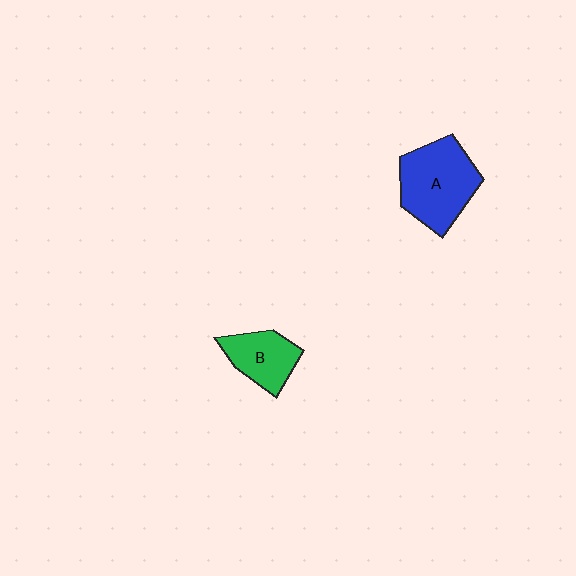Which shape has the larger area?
Shape A (blue).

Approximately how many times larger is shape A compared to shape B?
Approximately 1.6 times.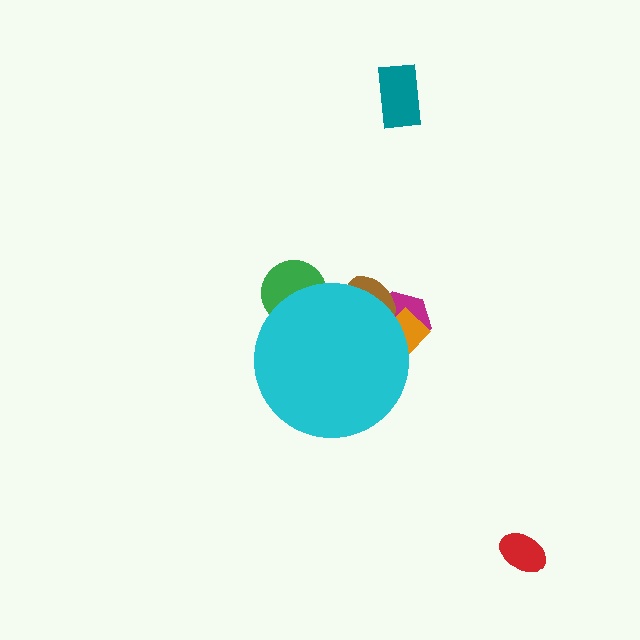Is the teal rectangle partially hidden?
No, the teal rectangle is fully visible.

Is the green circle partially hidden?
Yes, the green circle is partially hidden behind the cyan circle.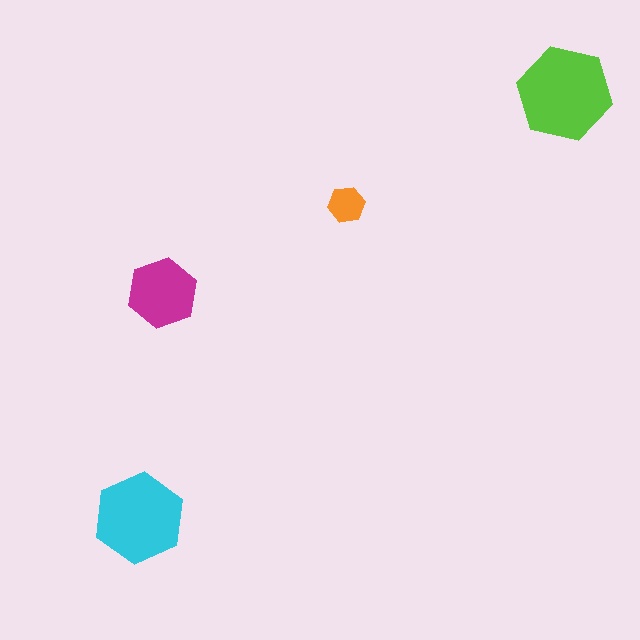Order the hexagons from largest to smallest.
the lime one, the cyan one, the magenta one, the orange one.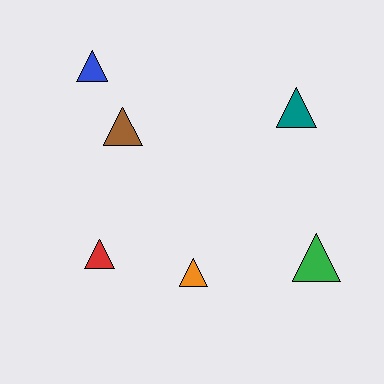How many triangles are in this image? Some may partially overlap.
There are 6 triangles.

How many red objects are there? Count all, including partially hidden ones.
There is 1 red object.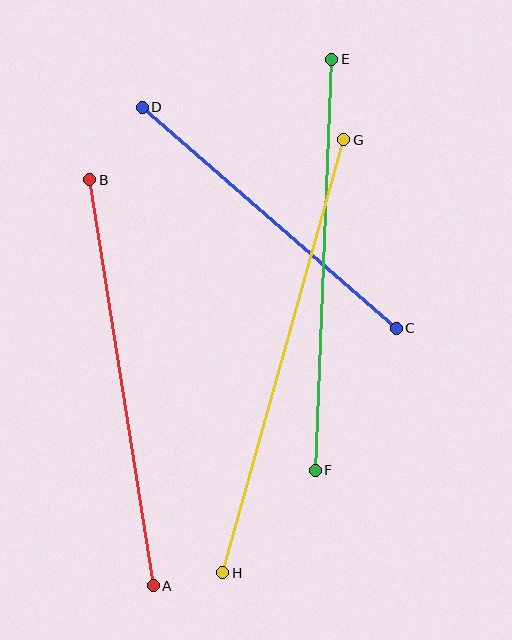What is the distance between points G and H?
The distance is approximately 449 pixels.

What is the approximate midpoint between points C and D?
The midpoint is at approximately (269, 218) pixels.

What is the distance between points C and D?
The distance is approximately 337 pixels.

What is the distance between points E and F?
The distance is approximately 412 pixels.